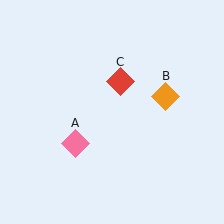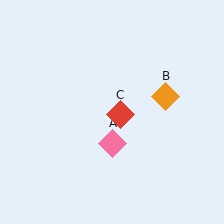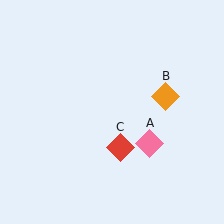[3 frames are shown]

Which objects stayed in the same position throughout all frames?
Orange diamond (object B) remained stationary.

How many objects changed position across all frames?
2 objects changed position: pink diamond (object A), red diamond (object C).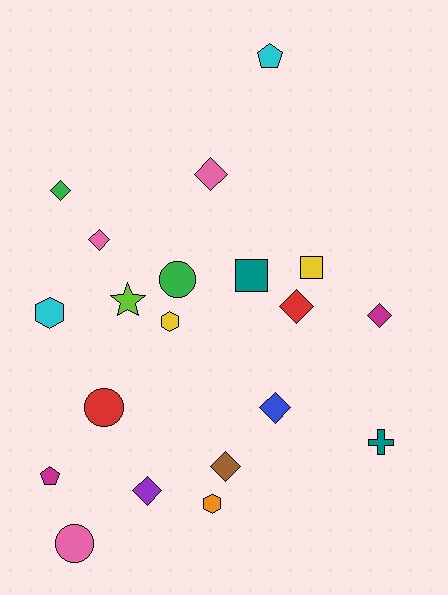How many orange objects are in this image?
There is 1 orange object.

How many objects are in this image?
There are 20 objects.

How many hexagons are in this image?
There are 3 hexagons.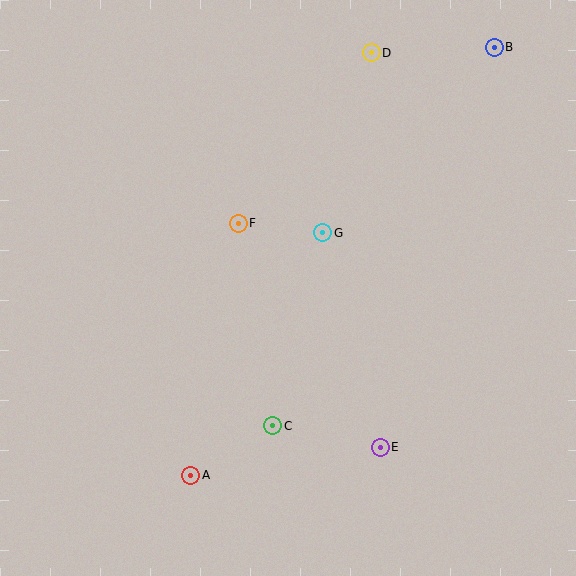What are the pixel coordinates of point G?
Point G is at (323, 233).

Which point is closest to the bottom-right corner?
Point E is closest to the bottom-right corner.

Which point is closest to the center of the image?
Point G at (323, 233) is closest to the center.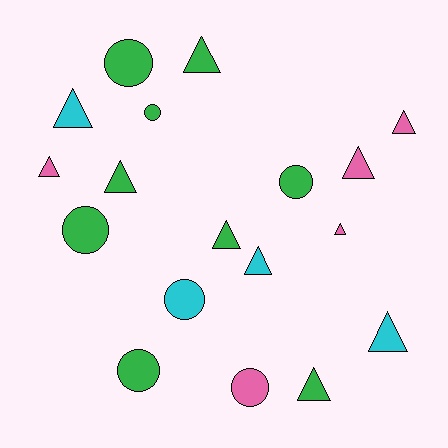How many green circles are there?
There are 5 green circles.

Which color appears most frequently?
Green, with 9 objects.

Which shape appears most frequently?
Triangle, with 11 objects.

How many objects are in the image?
There are 18 objects.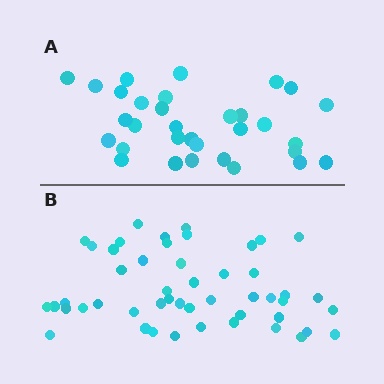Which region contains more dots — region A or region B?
Region B (the bottom region) has more dots.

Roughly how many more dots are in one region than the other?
Region B has approximately 15 more dots than region A.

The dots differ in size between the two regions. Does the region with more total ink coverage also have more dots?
No. Region A has more total ink coverage because its dots are larger, but region B actually contains more individual dots. Total area can be misleading — the number of items is what matters here.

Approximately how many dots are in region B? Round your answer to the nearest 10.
About 50 dots. (The exact count is 49, which rounds to 50.)